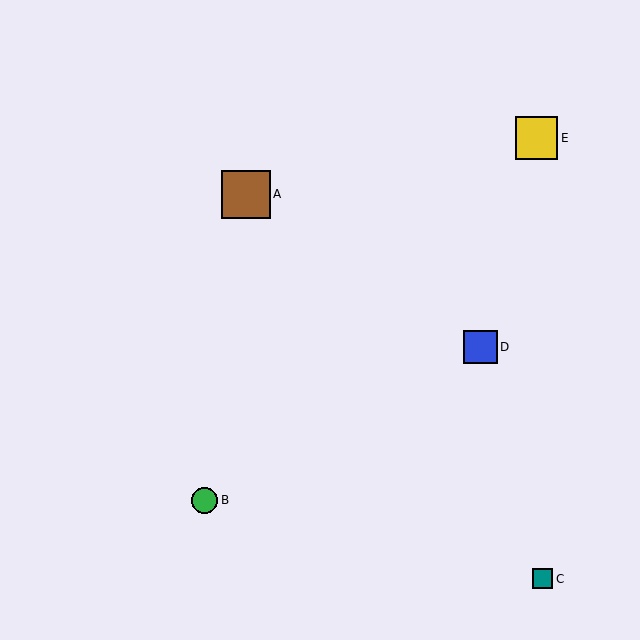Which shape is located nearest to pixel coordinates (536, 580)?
The teal square (labeled C) at (542, 579) is nearest to that location.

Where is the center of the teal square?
The center of the teal square is at (542, 579).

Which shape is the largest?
The brown square (labeled A) is the largest.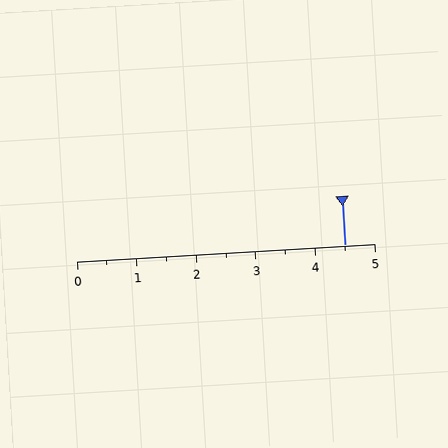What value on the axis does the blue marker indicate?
The marker indicates approximately 4.5.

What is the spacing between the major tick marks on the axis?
The major ticks are spaced 1 apart.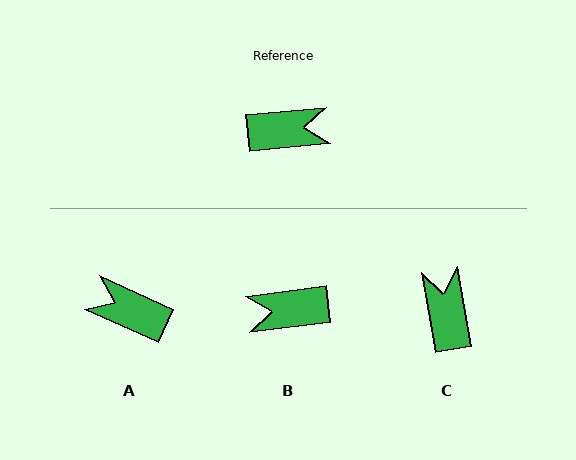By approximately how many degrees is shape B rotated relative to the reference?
Approximately 178 degrees clockwise.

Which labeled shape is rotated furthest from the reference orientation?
B, about 178 degrees away.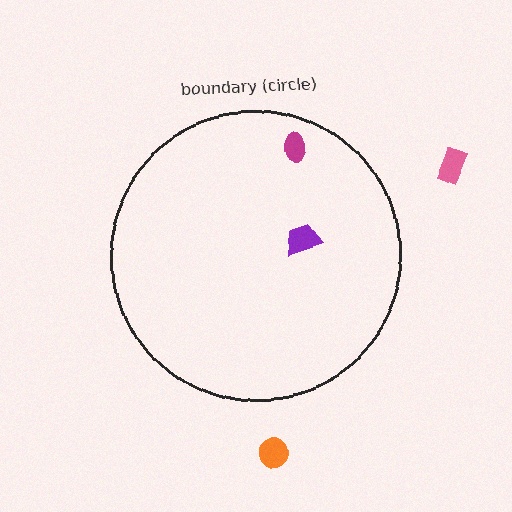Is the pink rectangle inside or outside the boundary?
Outside.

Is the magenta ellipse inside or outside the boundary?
Inside.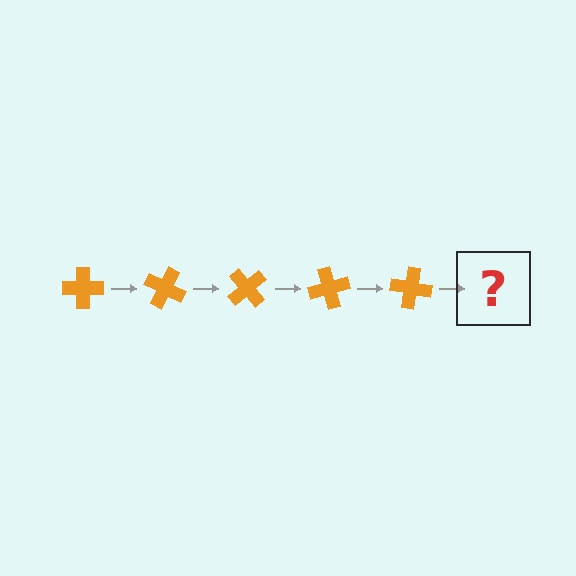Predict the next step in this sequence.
The next step is an orange cross rotated 125 degrees.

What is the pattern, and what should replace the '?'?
The pattern is that the cross rotates 25 degrees each step. The '?' should be an orange cross rotated 125 degrees.